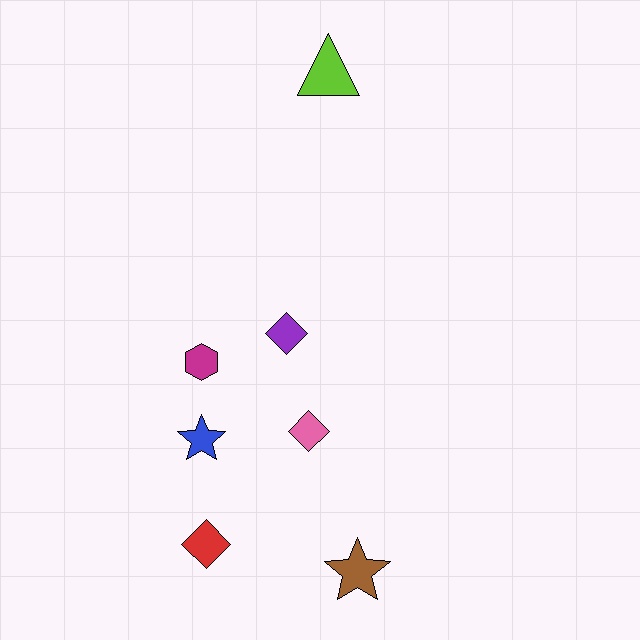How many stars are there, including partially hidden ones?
There are 2 stars.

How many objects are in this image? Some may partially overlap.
There are 7 objects.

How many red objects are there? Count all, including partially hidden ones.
There is 1 red object.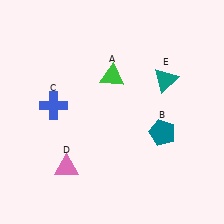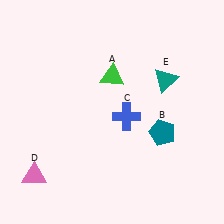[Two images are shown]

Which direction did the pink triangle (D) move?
The pink triangle (D) moved left.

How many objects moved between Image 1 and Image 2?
2 objects moved between the two images.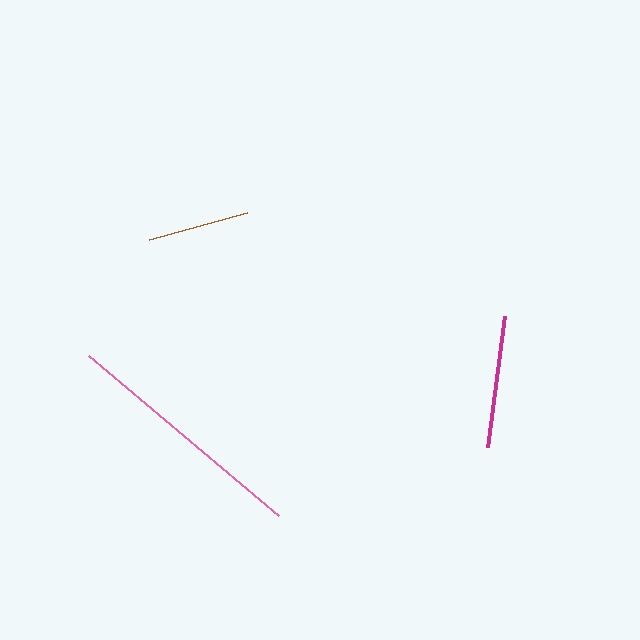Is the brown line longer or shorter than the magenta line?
The magenta line is longer than the brown line.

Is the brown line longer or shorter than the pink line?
The pink line is longer than the brown line.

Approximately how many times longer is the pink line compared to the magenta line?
The pink line is approximately 1.9 times the length of the magenta line.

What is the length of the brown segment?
The brown segment is approximately 102 pixels long.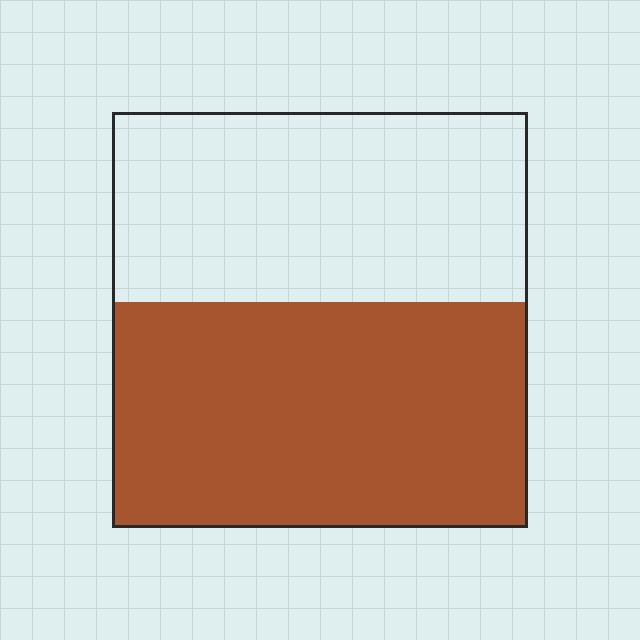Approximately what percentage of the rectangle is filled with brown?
Approximately 55%.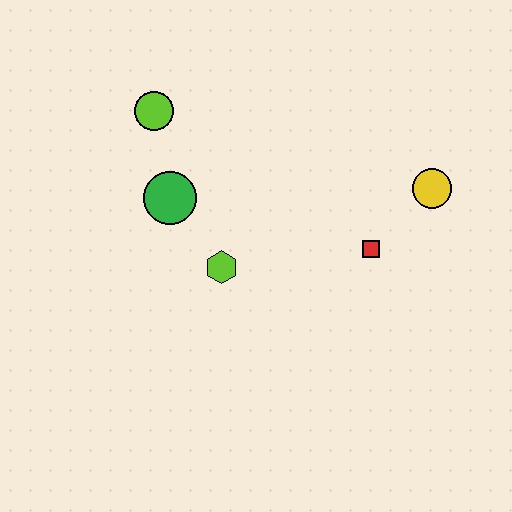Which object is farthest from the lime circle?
The yellow circle is farthest from the lime circle.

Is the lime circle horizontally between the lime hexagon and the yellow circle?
No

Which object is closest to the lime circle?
The green circle is closest to the lime circle.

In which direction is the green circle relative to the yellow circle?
The green circle is to the left of the yellow circle.